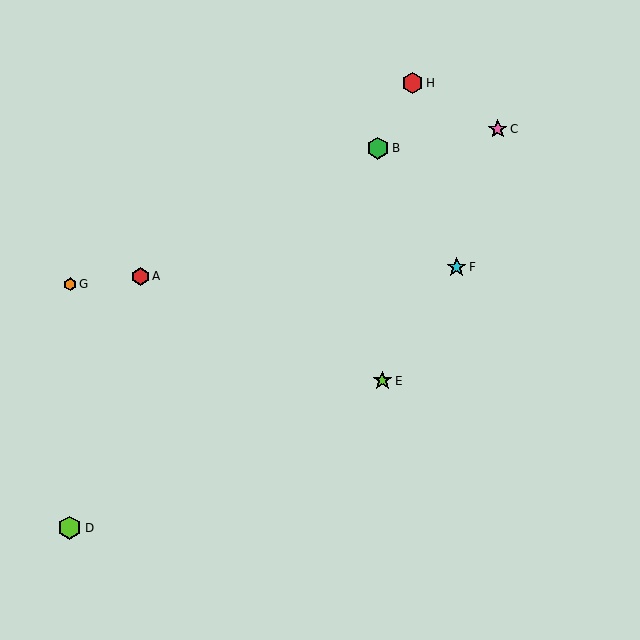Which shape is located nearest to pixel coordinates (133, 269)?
The red hexagon (labeled A) at (140, 276) is nearest to that location.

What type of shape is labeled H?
Shape H is a red hexagon.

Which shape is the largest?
The lime hexagon (labeled D) is the largest.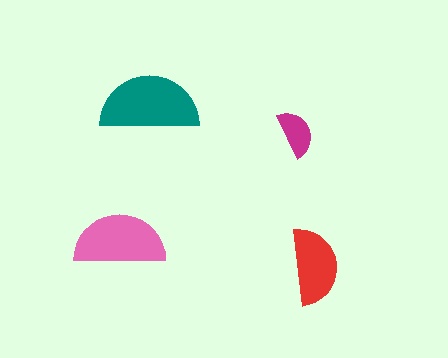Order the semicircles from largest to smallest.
the teal one, the pink one, the red one, the magenta one.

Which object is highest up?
The teal semicircle is topmost.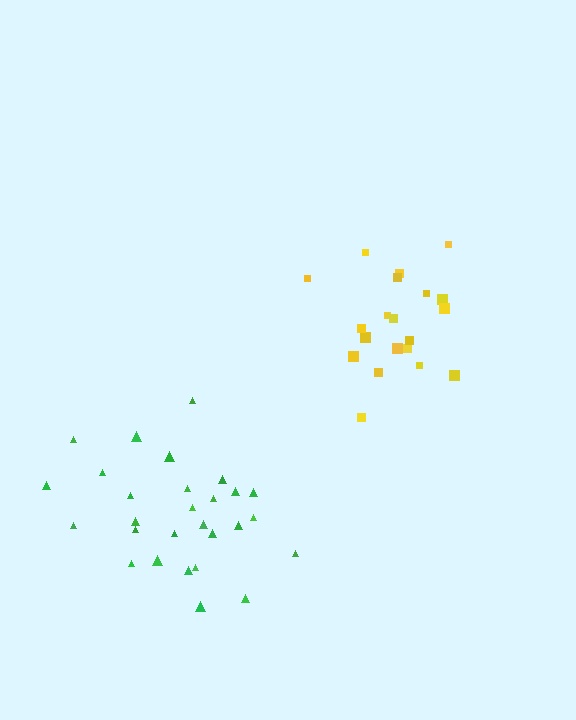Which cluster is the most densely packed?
Yellow.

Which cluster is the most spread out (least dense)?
Green.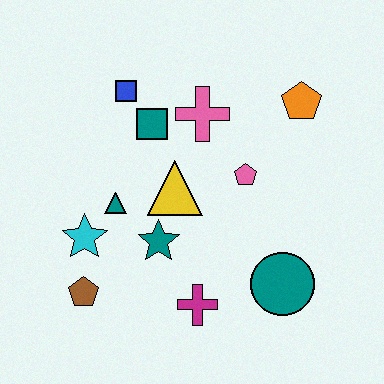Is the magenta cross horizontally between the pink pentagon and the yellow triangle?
Yes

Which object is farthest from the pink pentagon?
The brown pentagon is farthest from the pink pentagon.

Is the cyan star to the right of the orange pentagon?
No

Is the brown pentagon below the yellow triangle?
Yes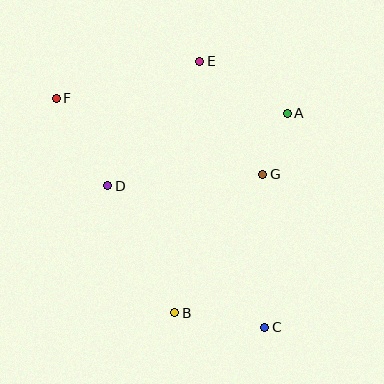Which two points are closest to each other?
Points A and G are closest to each other.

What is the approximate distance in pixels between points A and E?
The distance between A and E is approximately 102 pixels.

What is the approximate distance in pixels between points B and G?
The distance between B and G is approximately 164 pixels.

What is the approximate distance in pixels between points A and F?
The distance between A and F is approximately 232 pixels.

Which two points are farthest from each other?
Points C and F are farthest from each other.